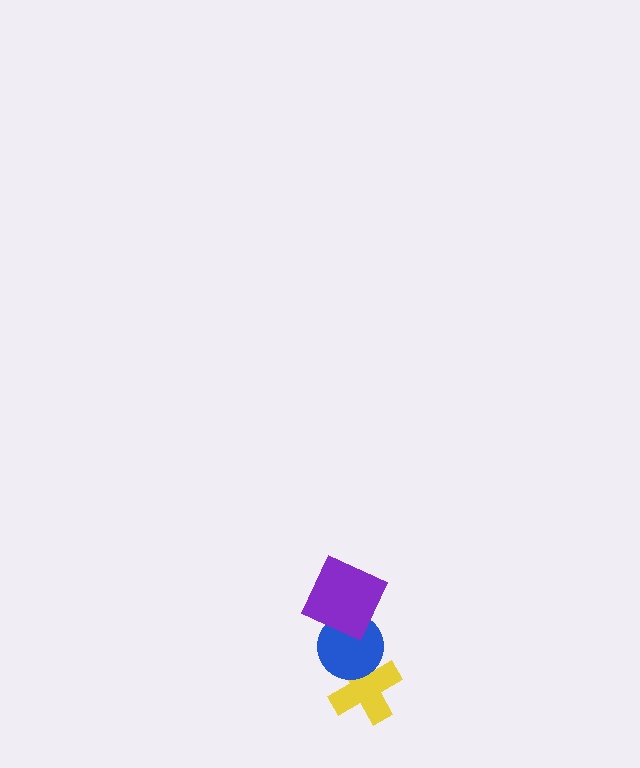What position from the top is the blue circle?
The blue circle is 2nd from the top.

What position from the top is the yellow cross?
The yellow cross is 3rd from the top.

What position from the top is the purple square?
The purple square is 1st from the top.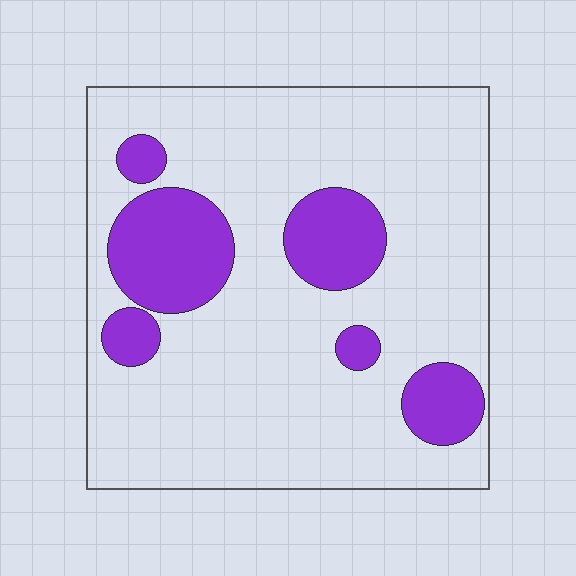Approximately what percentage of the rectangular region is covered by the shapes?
Approximately 20%.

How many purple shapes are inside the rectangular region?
6.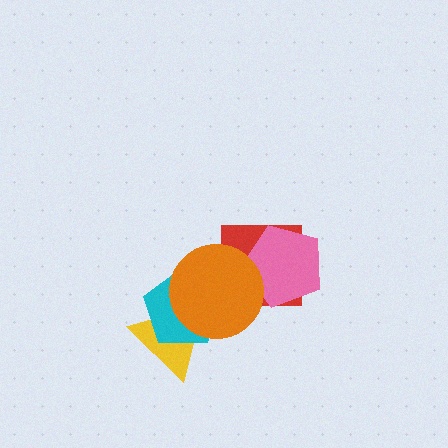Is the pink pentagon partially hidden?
Yes, it is partially covered by another shape.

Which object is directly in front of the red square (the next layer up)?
The pink pentagon is directly in front of the red square.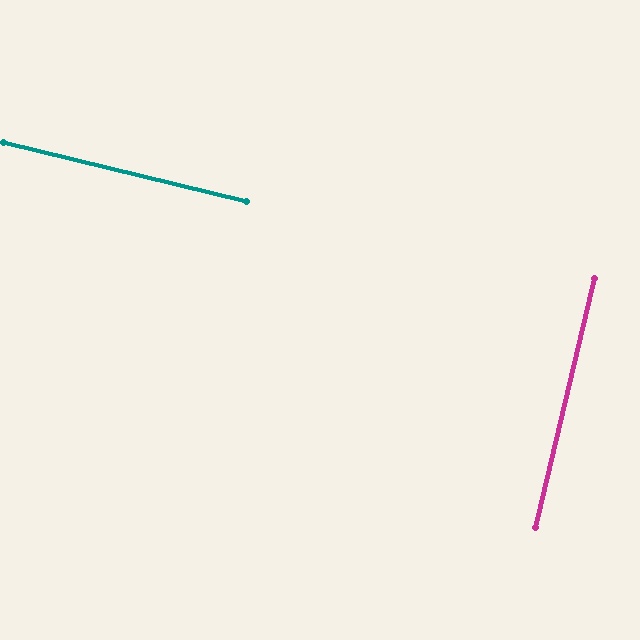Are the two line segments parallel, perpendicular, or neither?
Perpendicular — they meet at approximately 90°.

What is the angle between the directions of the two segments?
Approximately 90 degrees.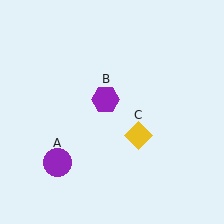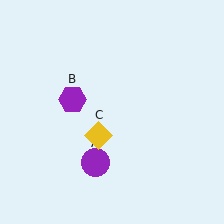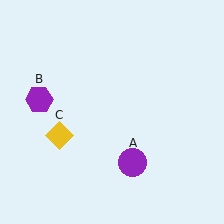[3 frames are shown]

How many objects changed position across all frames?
3 objects changed position: purple circle (object A), purple hexagon (object B), yellow diamond (object C).